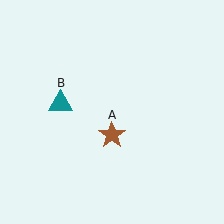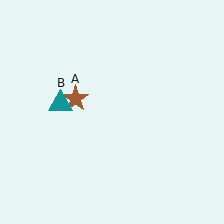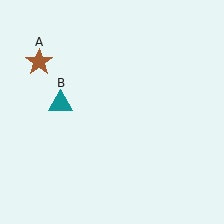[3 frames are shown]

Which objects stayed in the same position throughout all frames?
Teal triangle (object B) remained stationary.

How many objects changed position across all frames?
1 object changed position: brown star (object A).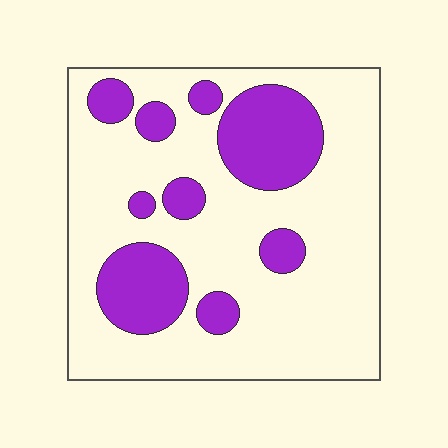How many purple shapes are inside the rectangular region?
9.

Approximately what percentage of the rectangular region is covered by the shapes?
Approximately 25%.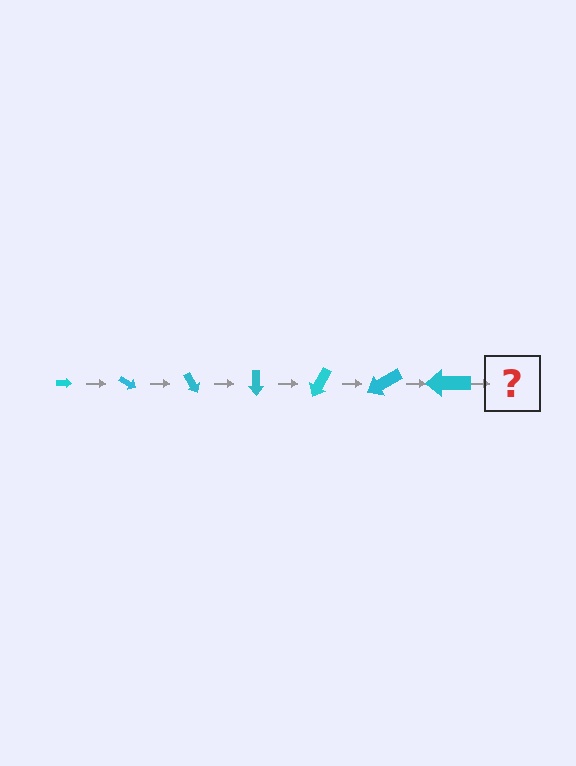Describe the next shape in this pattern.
It should be an arrow, larger than the previous one and rotated 210 degrees from the start.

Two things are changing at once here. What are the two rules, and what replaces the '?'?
The two rules are that the arrow grows larger each step and it rotates 30 degrees each step. The '?' should be an arrow, larger than the previous one and rotated 210 degrees from the start.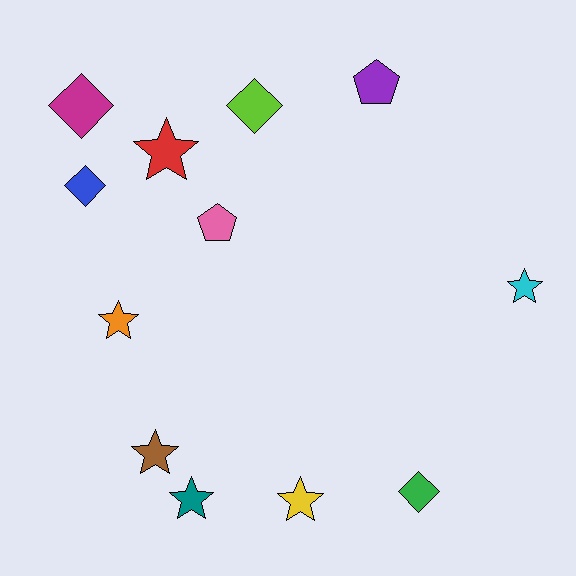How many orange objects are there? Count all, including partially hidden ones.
There is 1 orange object.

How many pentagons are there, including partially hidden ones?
There are 2 pentagons.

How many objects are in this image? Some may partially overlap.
There are 12 objects.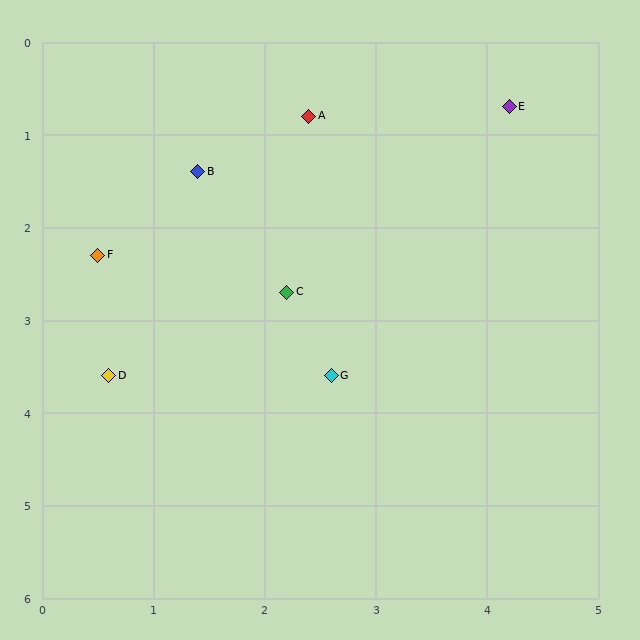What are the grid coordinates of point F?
Point F is at approximately (0.5, 2.3).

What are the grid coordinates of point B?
Point B is at approximately (1.4, 1.4).